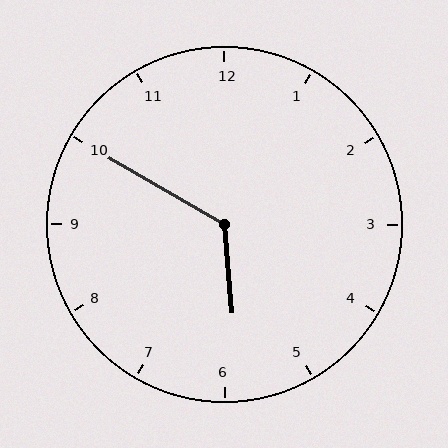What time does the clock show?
5:50.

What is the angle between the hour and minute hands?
Approximately 125 degrees.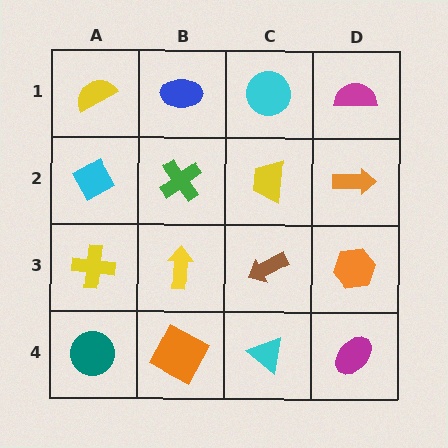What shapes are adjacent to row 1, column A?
A cyan diamond (row 2, column A), a blue ellipse (row 1, column B).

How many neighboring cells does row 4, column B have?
3.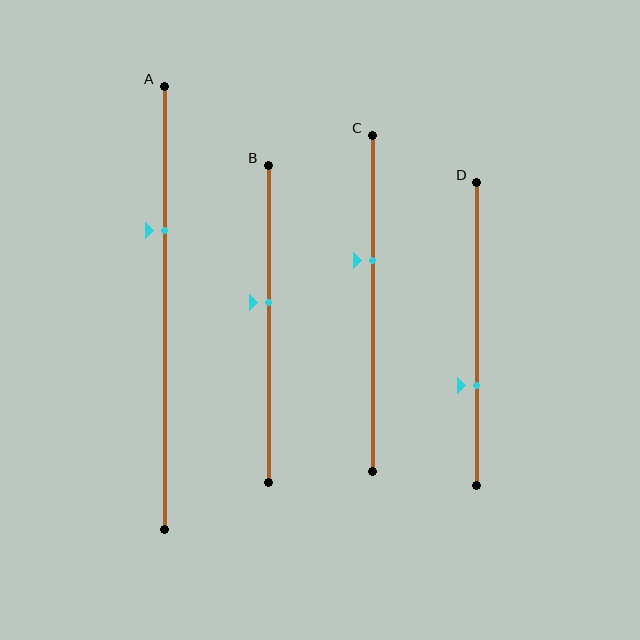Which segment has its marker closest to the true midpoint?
Segment B has its marker closest to the true midpoint.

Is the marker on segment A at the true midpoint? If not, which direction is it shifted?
No, the marker on segment A is shifted upward by about 17% of the segment length.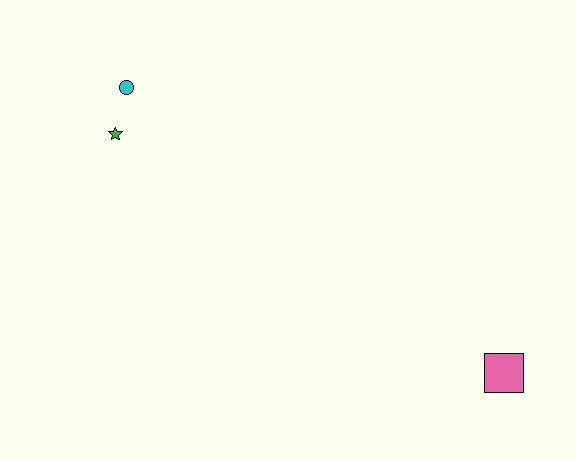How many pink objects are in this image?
There is 1 pink object.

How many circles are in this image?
There is 1 circle.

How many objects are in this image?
There are 3 objects.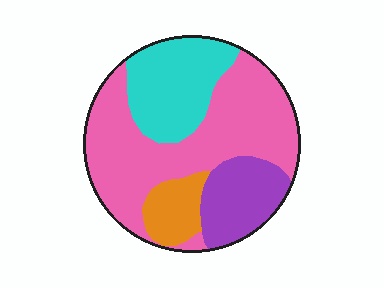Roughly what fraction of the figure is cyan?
Cyan takes up about one quarter (1/4) of the figure.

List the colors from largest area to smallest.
From largest to smallest: pink, cyan, purple, orange.